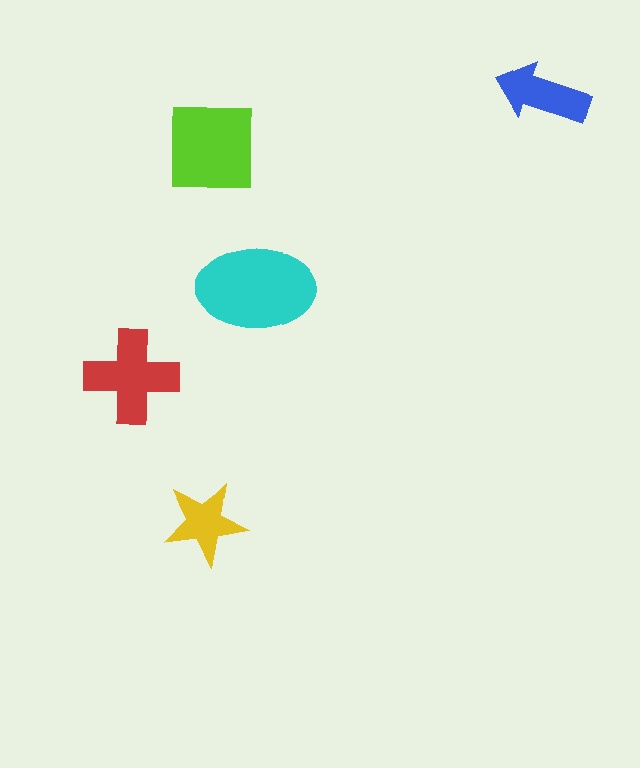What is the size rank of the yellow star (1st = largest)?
5th.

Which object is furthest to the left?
The red cross is leftmost.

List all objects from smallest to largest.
The yellow star, the blue arrow, the red cross, the lime square, the cyan ellipse.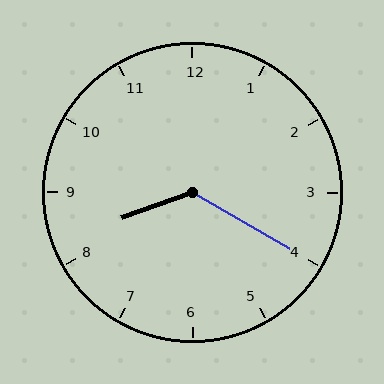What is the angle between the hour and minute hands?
Approximately 130 degrees.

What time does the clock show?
8:20.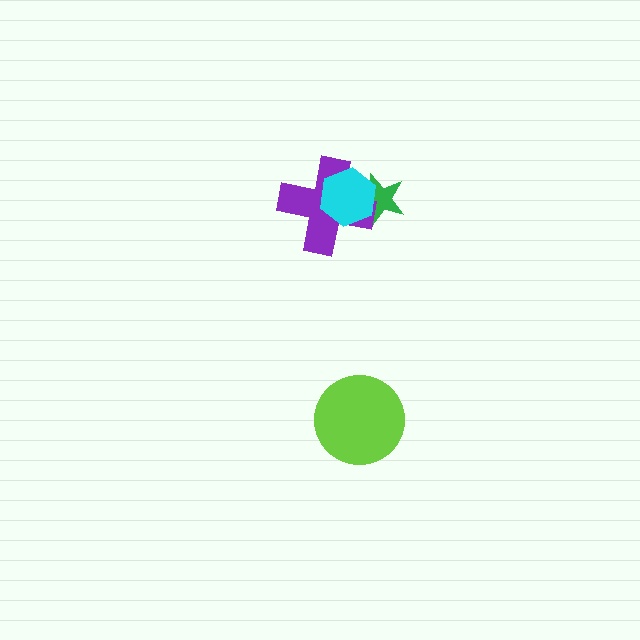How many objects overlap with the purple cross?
2 objects overlap with the purple cross.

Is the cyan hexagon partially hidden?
No, no other shape covers it.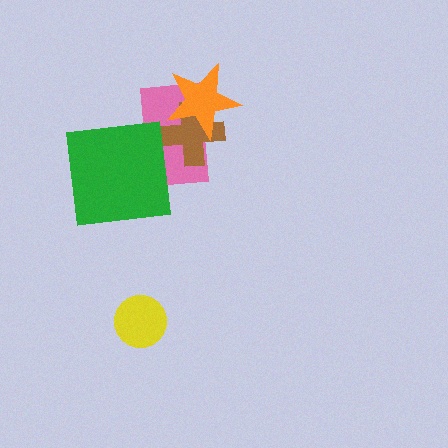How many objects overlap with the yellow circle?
0 objects overlap with the yellow circle.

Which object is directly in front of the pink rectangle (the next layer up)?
The brown cross is directly in front of the pink rectangle.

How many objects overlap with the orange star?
2 objects overlap with the orange star.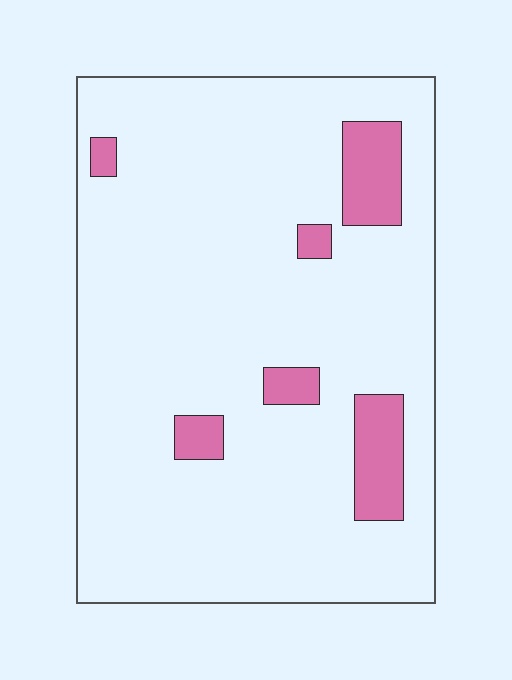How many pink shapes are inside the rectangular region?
6.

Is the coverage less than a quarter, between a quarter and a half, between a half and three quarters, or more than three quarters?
Less than a quarter.